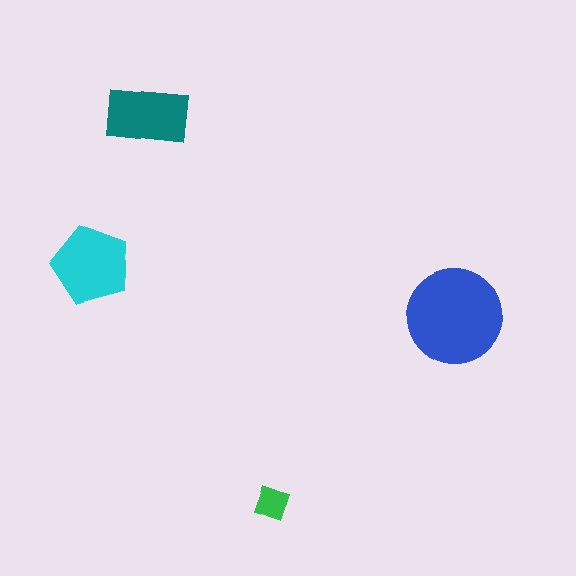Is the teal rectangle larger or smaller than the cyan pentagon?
Smaller.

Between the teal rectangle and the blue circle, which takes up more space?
The blue circle.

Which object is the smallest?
The green diamond.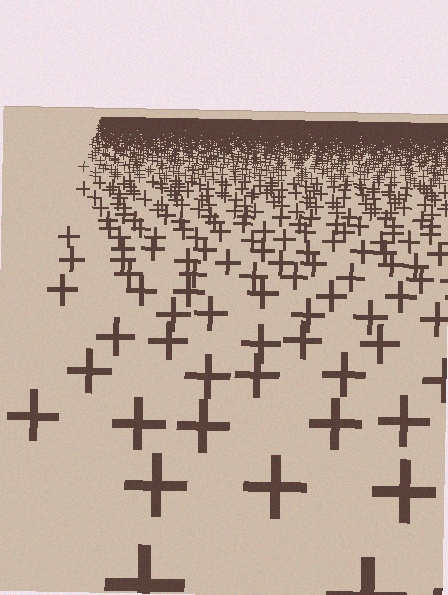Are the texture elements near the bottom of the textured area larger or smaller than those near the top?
Larger. Near the bottom, elements are closer to the viewer and appear at a bigger on-screen size.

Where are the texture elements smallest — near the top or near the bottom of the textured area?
Near the top.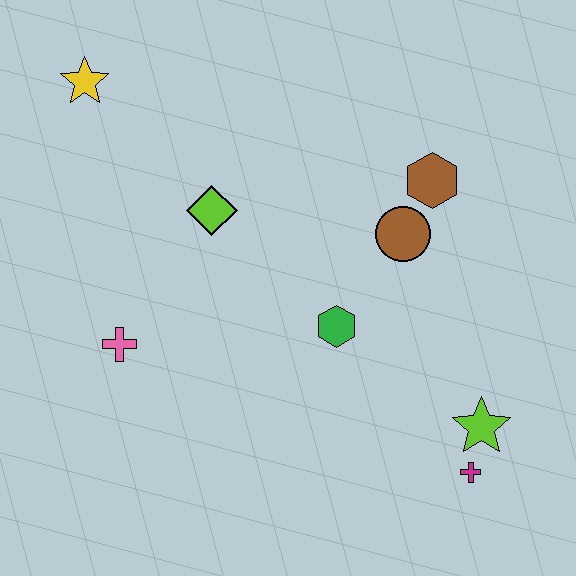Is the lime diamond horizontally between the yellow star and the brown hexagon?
Yes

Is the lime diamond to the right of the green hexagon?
No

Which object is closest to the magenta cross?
The lime star is closest to the magenta cross.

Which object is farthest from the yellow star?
The magenta cross is farthest from the yellow star.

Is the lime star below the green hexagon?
Yes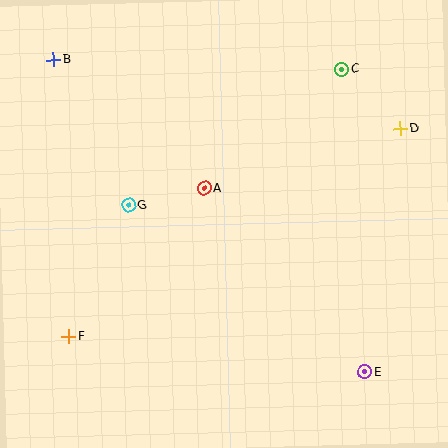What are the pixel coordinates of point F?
Point F is at (69, 336).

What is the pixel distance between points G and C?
The distance between G and C is 253 pixels.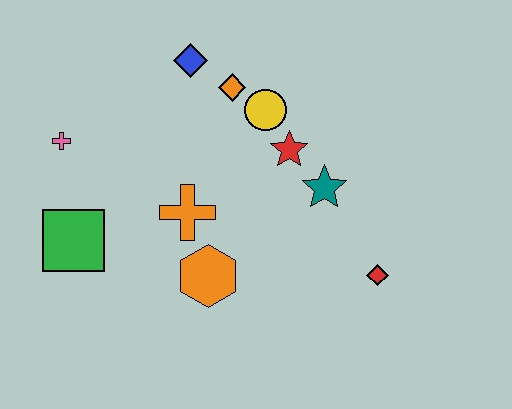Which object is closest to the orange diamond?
The yellow circle is closest to the orange diamond.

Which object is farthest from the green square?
The red diamond is farthest from the green square.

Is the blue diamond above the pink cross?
Yes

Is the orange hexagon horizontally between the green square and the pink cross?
No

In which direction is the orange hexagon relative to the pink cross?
The orange hexagon is to the right of the pink cross.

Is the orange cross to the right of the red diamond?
No